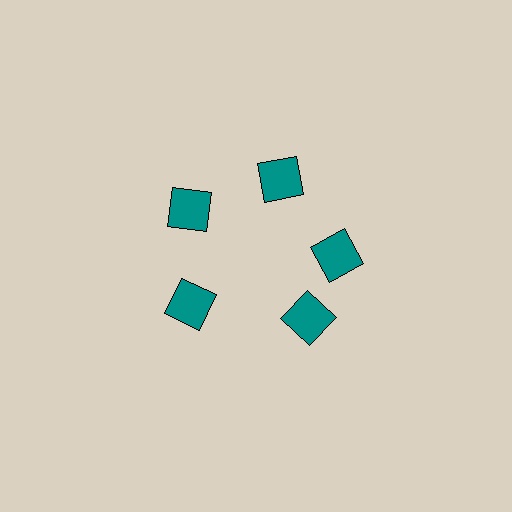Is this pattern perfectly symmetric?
No. The 5 teal squares are arranged in a ring, but one element near the 5 o'clock position is rotated out of alignment along the ring, breaking the 5-fold rotational symmetry.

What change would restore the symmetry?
The symmetry would be restored by rotating it back into even spacing with its neighbors so that all 5 squares sit at equal angles and equal distance from the center.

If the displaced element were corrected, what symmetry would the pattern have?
It would have 5-fold rotational symmetry — the pattern would map onto itself every 72 degrees.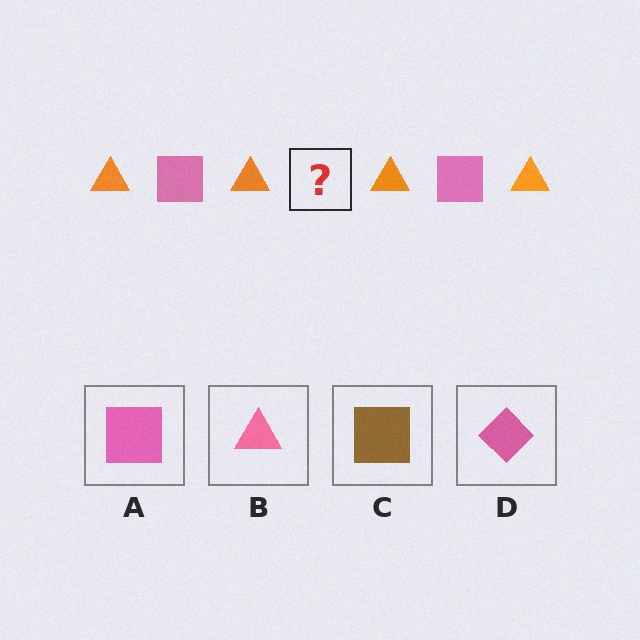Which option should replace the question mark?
Option A.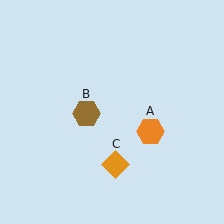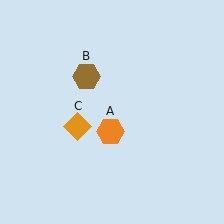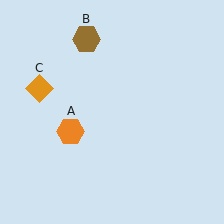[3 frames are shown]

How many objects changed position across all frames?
3 objects changed position: orange hexagon (object A), brown hexagon (object B), orange diamond (object C).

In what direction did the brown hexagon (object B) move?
The brown hexagon (object B) moved up.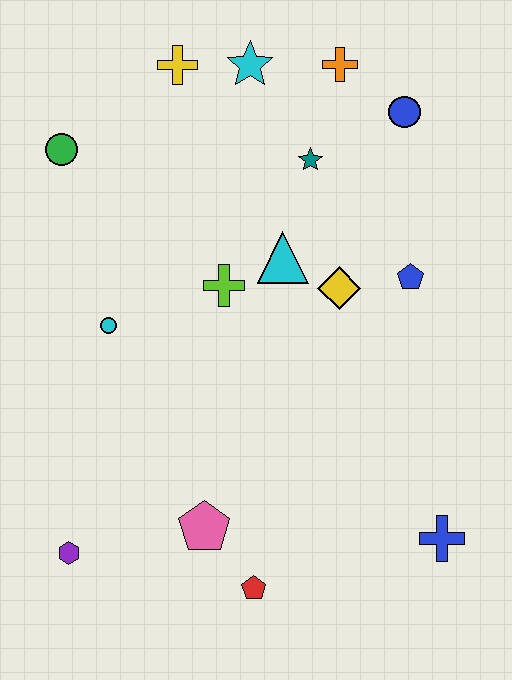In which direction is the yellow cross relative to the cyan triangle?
The yellow cross is above the cyan triangle.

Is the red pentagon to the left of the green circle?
No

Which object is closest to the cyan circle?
The lime cross is closest to the cyan circle.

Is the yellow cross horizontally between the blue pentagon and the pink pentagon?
No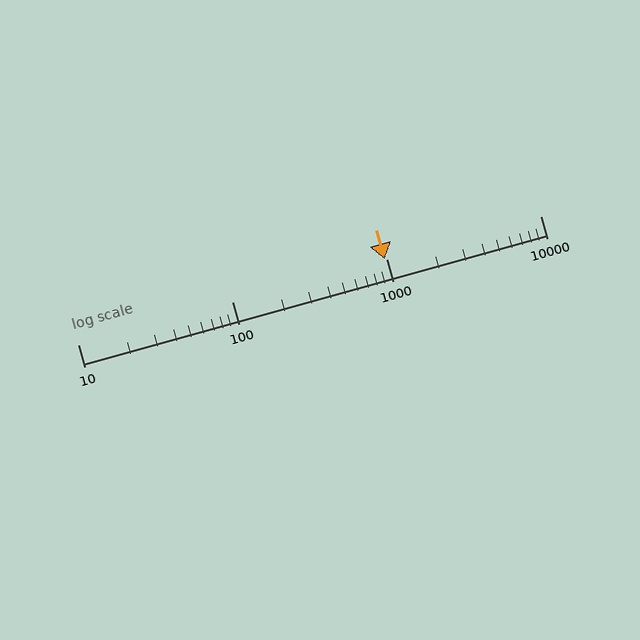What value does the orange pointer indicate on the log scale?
The pointer indicates approximately 980.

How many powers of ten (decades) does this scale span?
The scale spans 3 decades, from 10 to 10000.